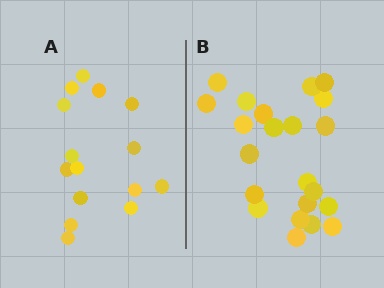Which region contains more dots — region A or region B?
Region B (the right region) has more dots.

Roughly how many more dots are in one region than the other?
Region B has roughly 8 or so more dots than region A.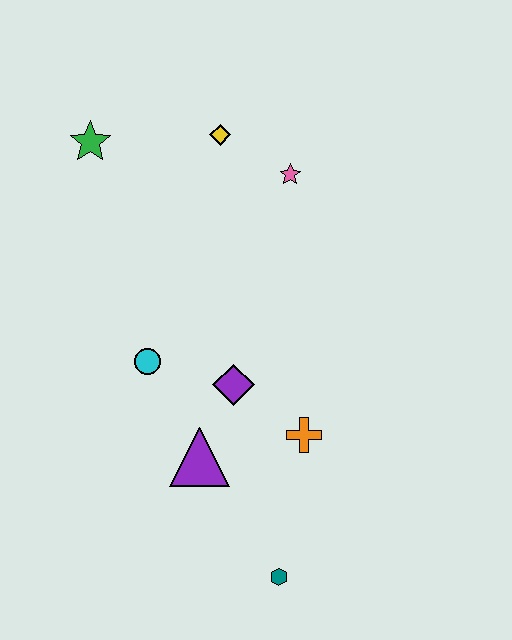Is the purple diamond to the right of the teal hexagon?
No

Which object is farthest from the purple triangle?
The green star is farthest from the purple triangle.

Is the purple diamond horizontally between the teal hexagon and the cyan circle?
Yes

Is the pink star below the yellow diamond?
Yes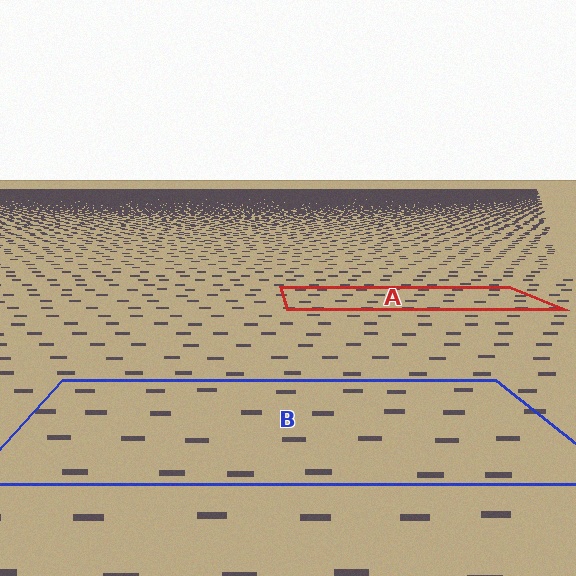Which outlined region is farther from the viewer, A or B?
Region A is farther from the viewer — the texture elements inside it appear smaller and more densely packed.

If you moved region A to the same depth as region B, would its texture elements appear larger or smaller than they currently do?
They would appear larger. At a closer depth, the same texture elements are projected at a bigger on-screen size.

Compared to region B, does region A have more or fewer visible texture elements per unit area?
Region A has more texture elements per unit area — they are packed more densely because it is farther away.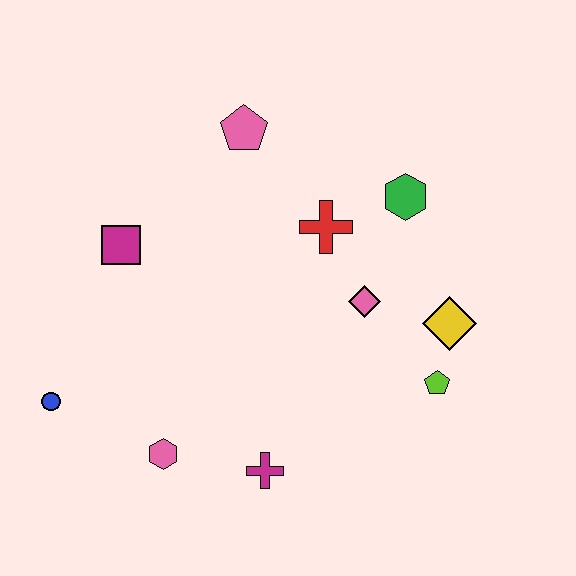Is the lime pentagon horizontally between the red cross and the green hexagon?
No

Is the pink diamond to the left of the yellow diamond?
Yes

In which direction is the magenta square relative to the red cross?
The magenta square is to the left of the red cross.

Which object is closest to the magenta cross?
The pink hexagon is closest to the magenta cross.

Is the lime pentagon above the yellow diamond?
No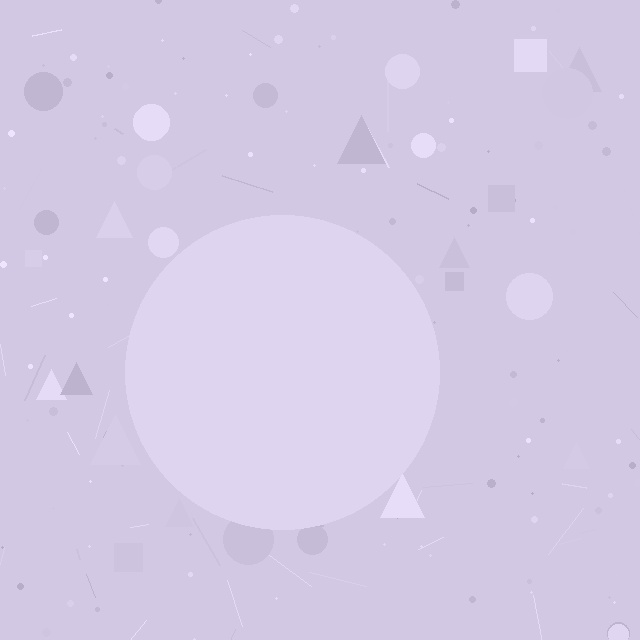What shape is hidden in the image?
A circle is hidden in the image.